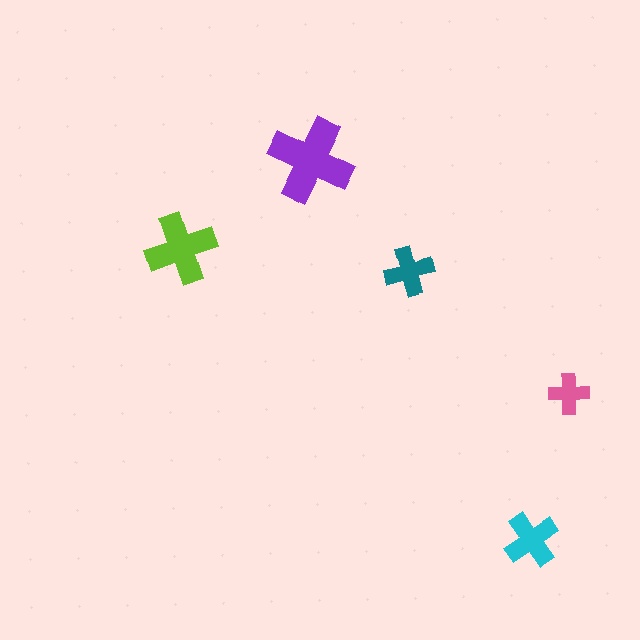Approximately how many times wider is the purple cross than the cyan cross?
About 1.5 times wider.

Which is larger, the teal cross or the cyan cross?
The cyan one.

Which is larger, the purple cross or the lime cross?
The purple one.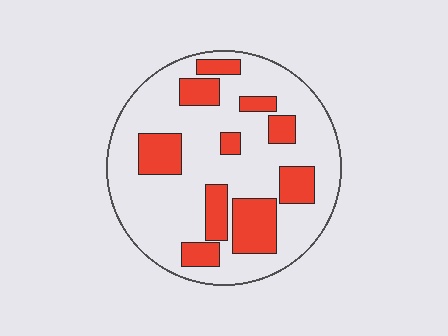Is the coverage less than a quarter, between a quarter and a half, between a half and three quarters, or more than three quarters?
Between a quarter and a half.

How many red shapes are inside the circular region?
10.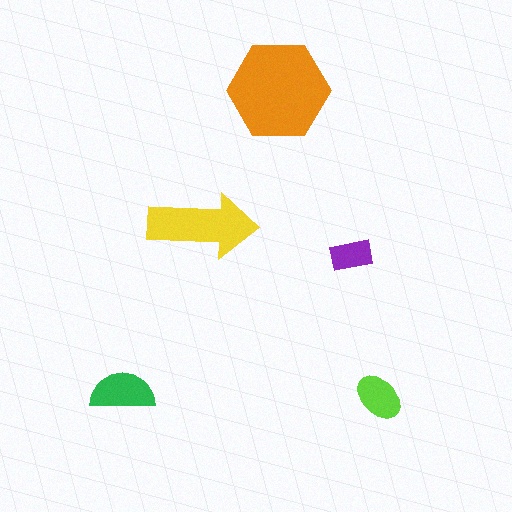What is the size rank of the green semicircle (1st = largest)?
3rd.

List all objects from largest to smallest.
The orange hexagon, the yellow arrow, the green semicircle, the lime ellipse, the purple rectangle.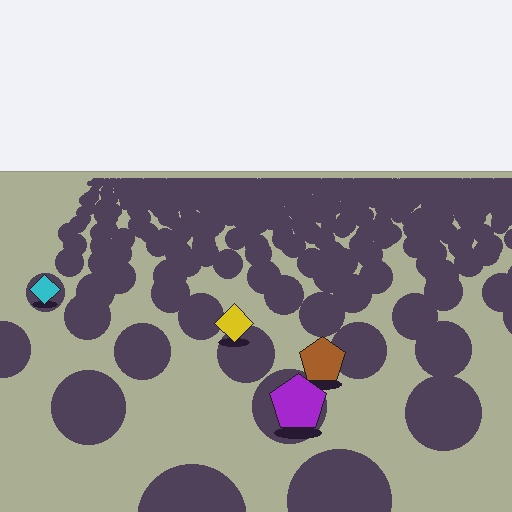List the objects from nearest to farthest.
From nearest to farthest: the purple pentagon, the brown pentagon, the yellow diamond, the cyan diamond.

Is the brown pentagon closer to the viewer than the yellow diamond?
Yes. The brown pentagon is closer — you can tell from the texture gradient: the ground texture is coarser near it.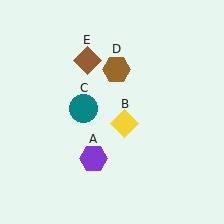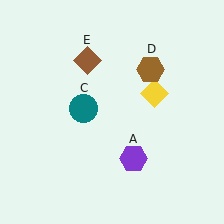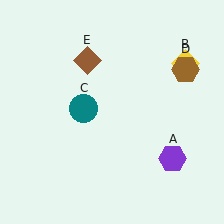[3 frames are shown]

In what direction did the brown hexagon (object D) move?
The brown hexagon (object D) moved right.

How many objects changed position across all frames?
3 objects changed position: purple hexagon (object A), yellow diamond (object B), brown hexagon (object D).